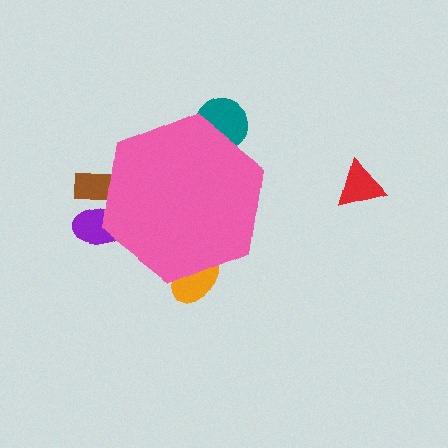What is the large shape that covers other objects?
A pink hexagon.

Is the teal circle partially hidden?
Yes, the teal circle is partially hidden behind the pink hexagon.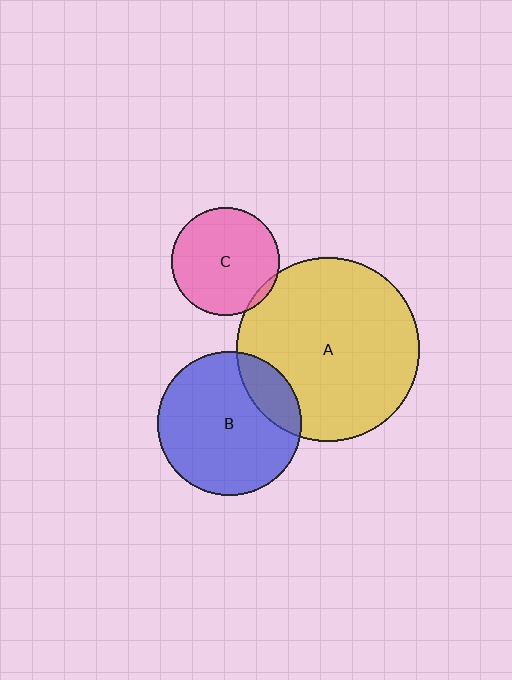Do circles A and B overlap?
Yes.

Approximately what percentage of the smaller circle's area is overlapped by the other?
Approximately 20%.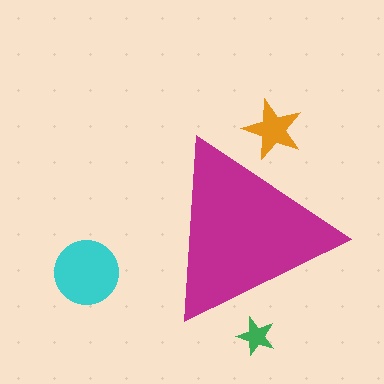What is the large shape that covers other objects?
A magenta triangle.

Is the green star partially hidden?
Yes, the green star is partially hidden behind the magenta triangle.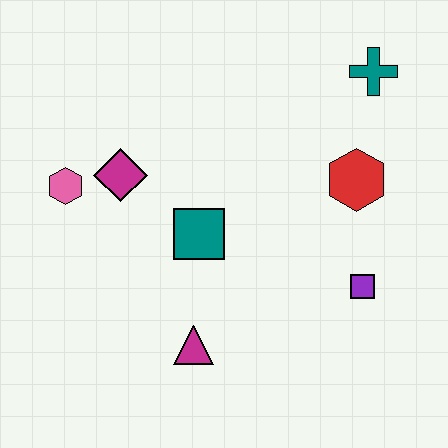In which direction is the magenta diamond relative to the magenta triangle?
The magenta diamond is above the magenta triangle.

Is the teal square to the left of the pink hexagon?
No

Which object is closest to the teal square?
The magenta diamond is closest to the teal square.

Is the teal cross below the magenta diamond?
No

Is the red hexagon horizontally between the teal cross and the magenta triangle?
Yes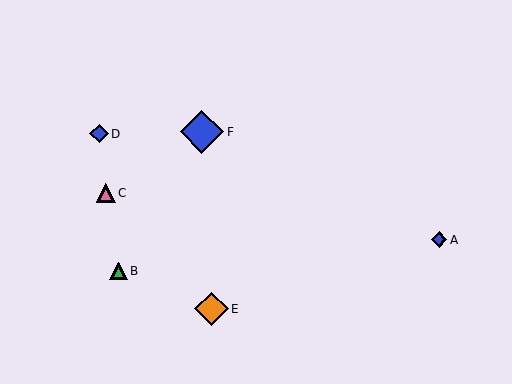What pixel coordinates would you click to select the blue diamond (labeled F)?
Click at (202, 132) to select the blue diamond F.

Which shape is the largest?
The blue diamond (labeled F) is the largest.